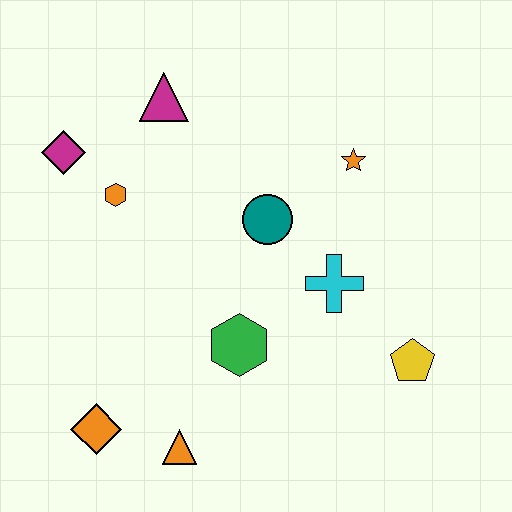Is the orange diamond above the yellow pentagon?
No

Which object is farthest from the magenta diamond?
The yellow pentagon is farthest from the magenta diamond.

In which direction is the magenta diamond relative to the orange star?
The magenta diamond is to the left of the orange star.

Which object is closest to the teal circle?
The cyan cross is closest to the teal circle.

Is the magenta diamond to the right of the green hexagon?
No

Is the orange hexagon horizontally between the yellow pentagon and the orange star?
No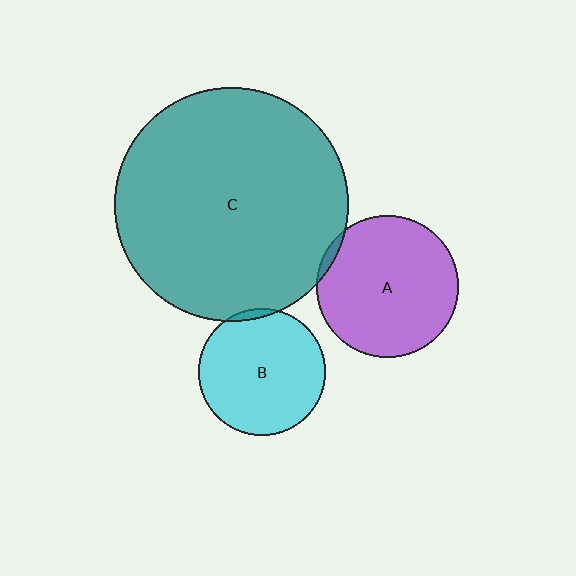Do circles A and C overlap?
Yes.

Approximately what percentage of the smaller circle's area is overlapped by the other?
Approximately 5%.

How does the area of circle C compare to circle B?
Approximately 3.4 times.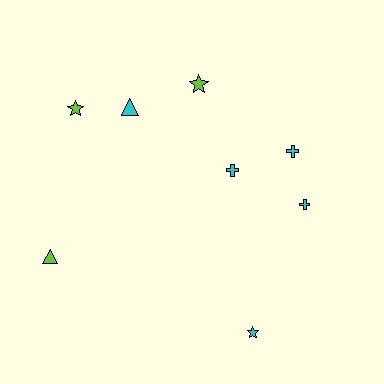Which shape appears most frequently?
Cross, with 3 objects.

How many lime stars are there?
There are 2 lime stars.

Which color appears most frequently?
Cyan, with 5 objects.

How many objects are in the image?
There are 8 objects.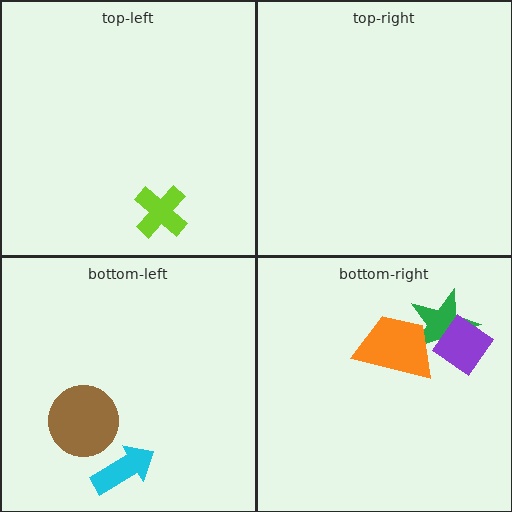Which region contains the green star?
The bottom-right region.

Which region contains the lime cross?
The top-left region.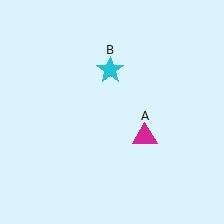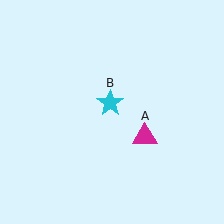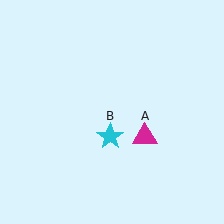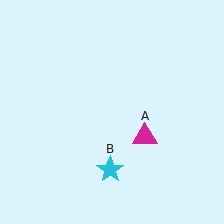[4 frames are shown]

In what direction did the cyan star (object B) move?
The cyan star (object B) moved down.